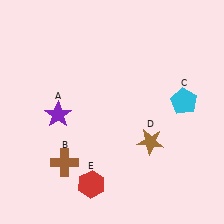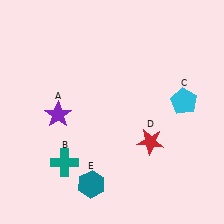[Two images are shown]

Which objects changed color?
B changed from brown to teal. D changed from brown to red. E changed from red to teal.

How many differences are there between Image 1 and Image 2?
There are 3 differences between the two images.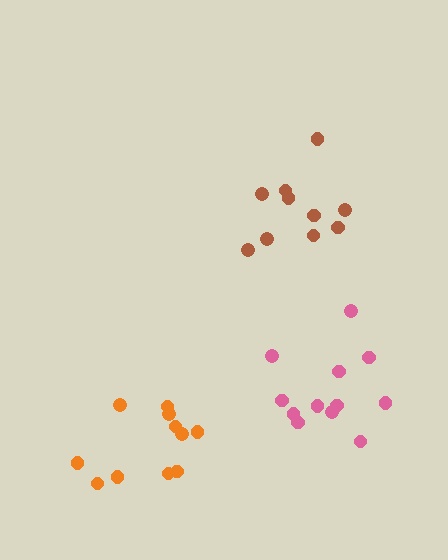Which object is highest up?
The brown cluster is topmost.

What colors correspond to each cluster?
The clusters are colored: orange, brown, pink.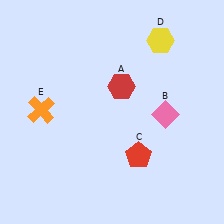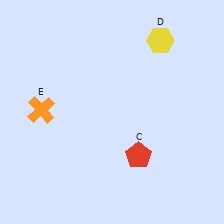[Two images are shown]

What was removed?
The pink diamond (B), the red hexagon (A) were removed in Image 2.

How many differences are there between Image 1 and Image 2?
There are 2 differences between the two images.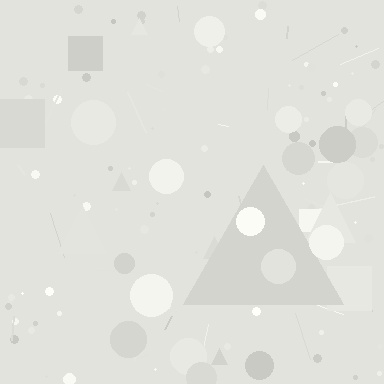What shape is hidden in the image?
A triangle is hidden in the image.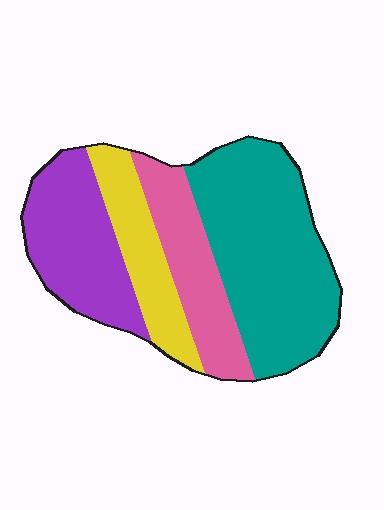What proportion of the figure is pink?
Pink takes up about one fifth (1/5) of the figure.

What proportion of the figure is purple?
Purple covers 24% of the figure.